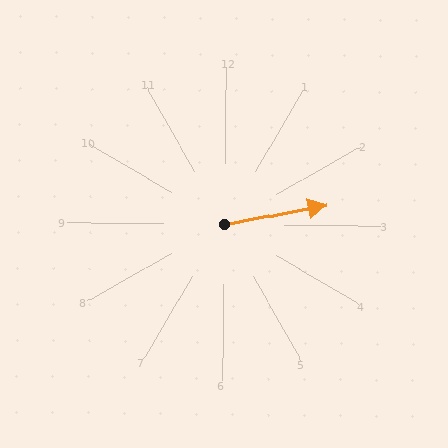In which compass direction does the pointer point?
East.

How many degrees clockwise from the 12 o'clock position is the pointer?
Approximately 79 degrees.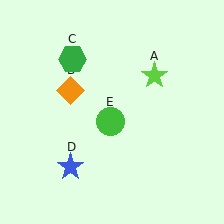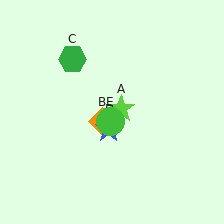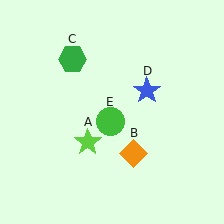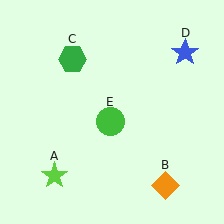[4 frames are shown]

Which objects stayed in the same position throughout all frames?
Green hexagon (object C) and green circle (object E) remained stationary.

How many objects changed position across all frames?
3 objects changed position: lime star (object A), orange diamond (object B), blue star (object D).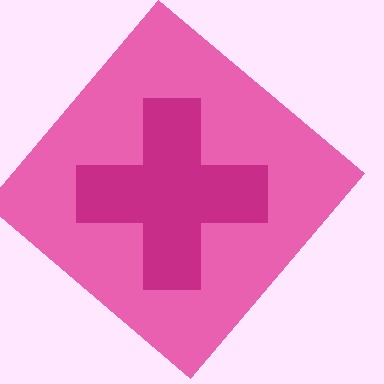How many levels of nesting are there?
2.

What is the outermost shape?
The pink diamond.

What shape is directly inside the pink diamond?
The magenta cross.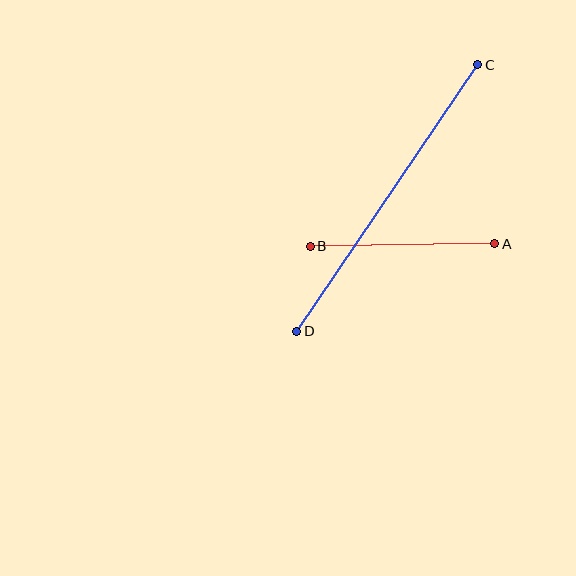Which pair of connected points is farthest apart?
Points C and D are farthest apart.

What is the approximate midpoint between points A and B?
The midpoint is at approximately (403, 245) pixels.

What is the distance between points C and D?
The distance is approximately 322 pixels.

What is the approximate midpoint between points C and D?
The midpoint is at approximately (387, 198) pixels.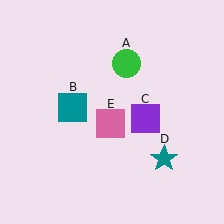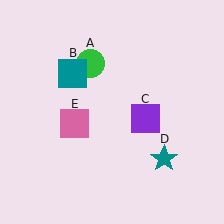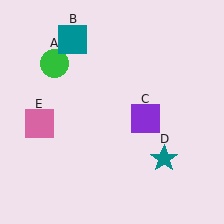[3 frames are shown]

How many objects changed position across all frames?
3 objects changed position: green circle (object A), teal square (object B), pink square (object E).